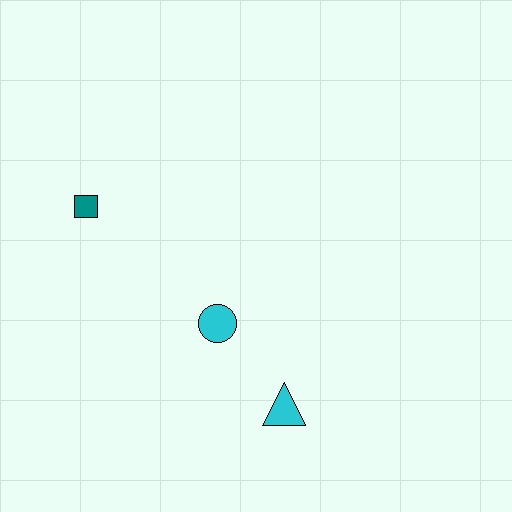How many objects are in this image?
There are 3 objects.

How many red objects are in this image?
There are no red objects.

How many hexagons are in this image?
There are no hexagons.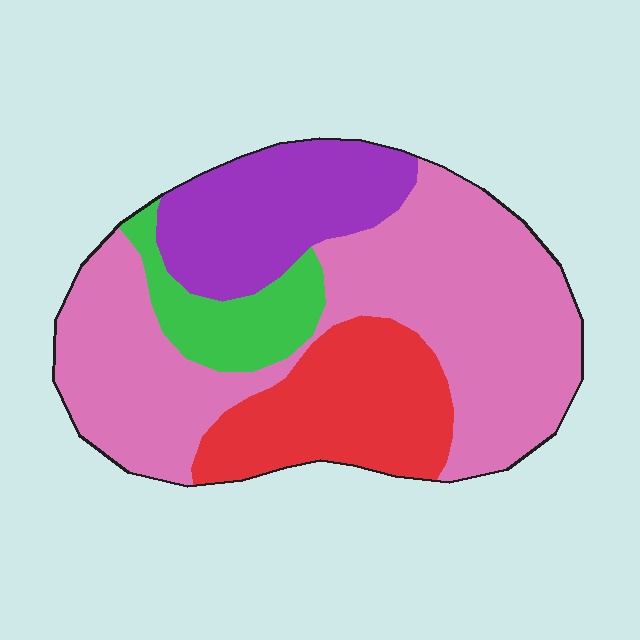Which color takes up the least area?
Green, at roughly 10%.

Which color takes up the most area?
Pink, at roughly 50%.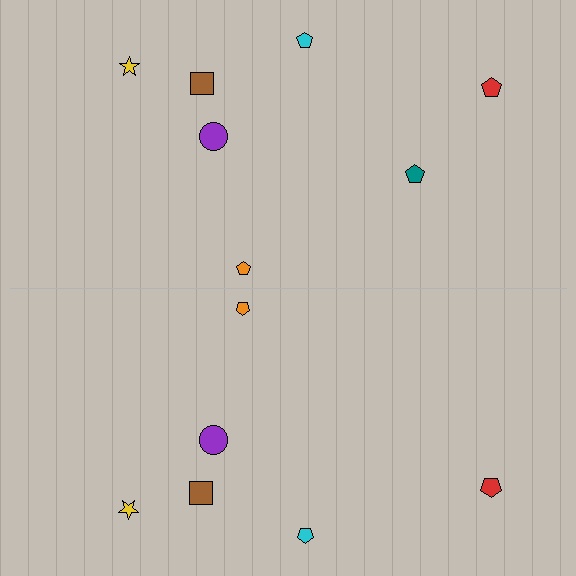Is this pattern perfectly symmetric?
No, the pattern is not perfectly symmetric. A teal pentagon is missing from the bottom side.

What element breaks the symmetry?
A teal pentagon is missing from the bottom side.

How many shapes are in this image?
There are 13 shapes in this image.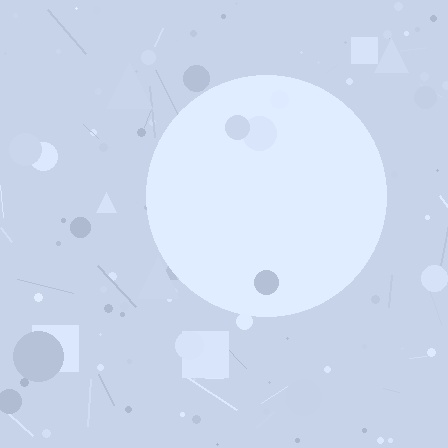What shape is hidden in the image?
A circle is hidden in the image.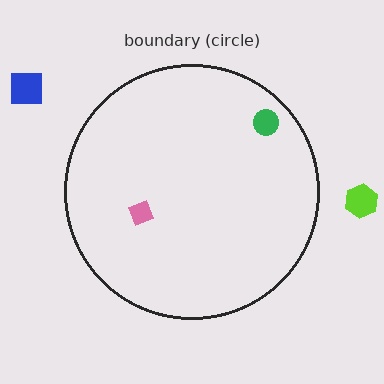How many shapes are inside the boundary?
2 inside, 2 outside.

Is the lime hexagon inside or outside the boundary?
Outside.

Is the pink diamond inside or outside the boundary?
Inside.